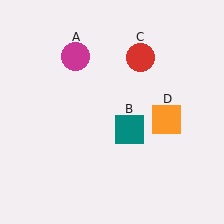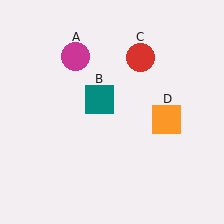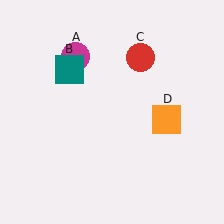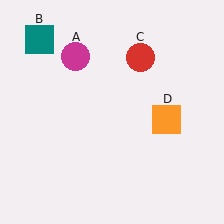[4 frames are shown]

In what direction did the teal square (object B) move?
The teal square (object B) moved up and to the left.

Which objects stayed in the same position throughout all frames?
Magenta circle (object A) and red circle (object C) and orange square (object D) remained stationary.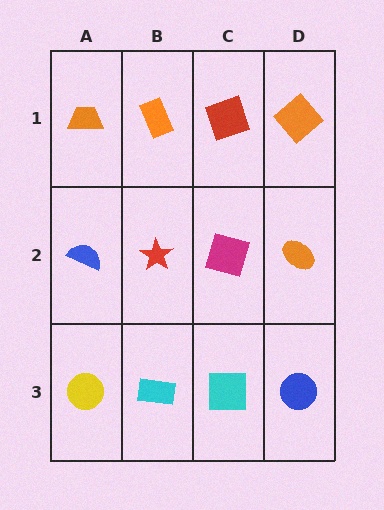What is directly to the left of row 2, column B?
A blue semicircle.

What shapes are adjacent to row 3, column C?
A magenta square (row 2, column C), a cyan rectangle (row 3, column B), a blue circle (row 3, column D).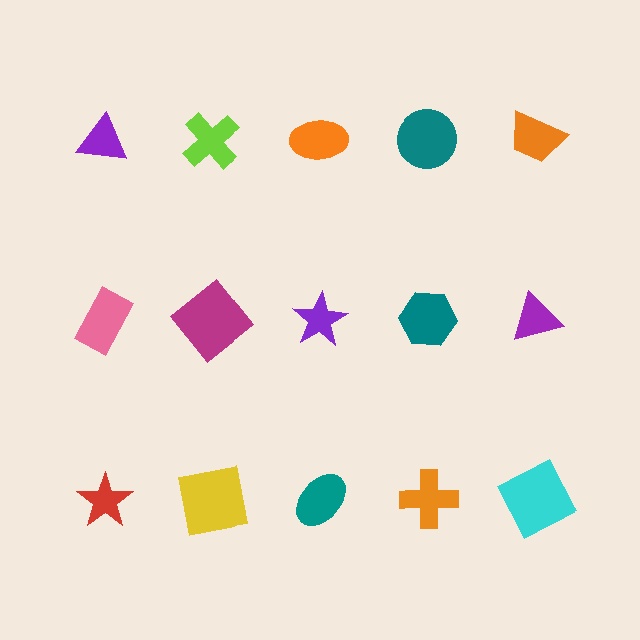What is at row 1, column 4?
A teal circle.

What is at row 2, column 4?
A teal hexagon.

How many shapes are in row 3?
5 shapes.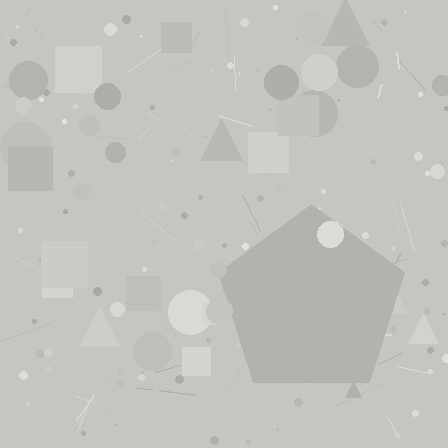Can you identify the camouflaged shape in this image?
The camouflaged shape is a pentagon.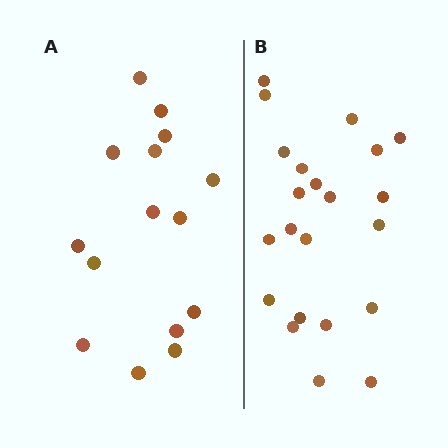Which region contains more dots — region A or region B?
Region B (the right region) has more dots.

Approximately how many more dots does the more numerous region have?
Region B has roughly 8 or so more dots than region A.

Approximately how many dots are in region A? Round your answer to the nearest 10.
About 20 dots. (The exact count is 15, which rounds to 20.)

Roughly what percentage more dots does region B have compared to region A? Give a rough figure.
About 45% more.